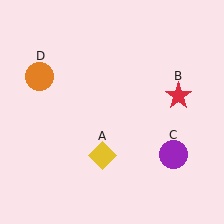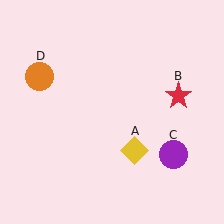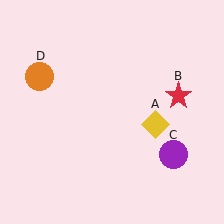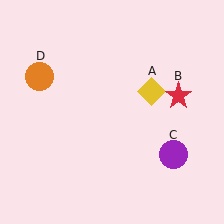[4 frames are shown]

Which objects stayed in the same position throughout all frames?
Red star (object B) and purple circle (object C) and orange circle (object D) remained stationary.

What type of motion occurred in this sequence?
The yellow diamond (object A) rotated counterclockwise around the center of the scene.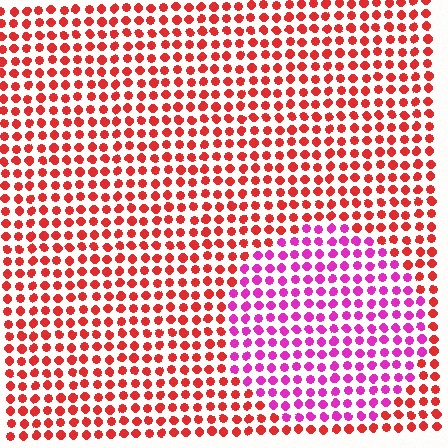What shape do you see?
I see a circle.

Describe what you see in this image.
The image is filled with small red elements in a uniform arrangement. A circle-shaped region is visible where the elements are tinted to a slightly different hue, forming a subtle color boundary.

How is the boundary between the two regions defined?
The boundary is defined purely by a slight shift in hue (about 49 degrees). Spacing, size, and orientation are identical on both sides.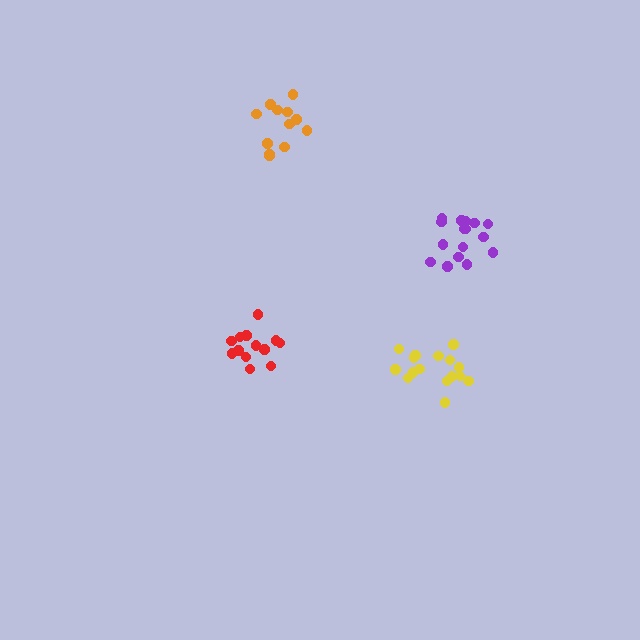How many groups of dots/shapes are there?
There are 4 groups.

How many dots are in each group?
Group 1: 13 dots, Group 2: 12 dots, Group 3: 16 dots, Group 4: 16 dots (57 total).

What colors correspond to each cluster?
The clusters are colored: red, orange, purple, yellow.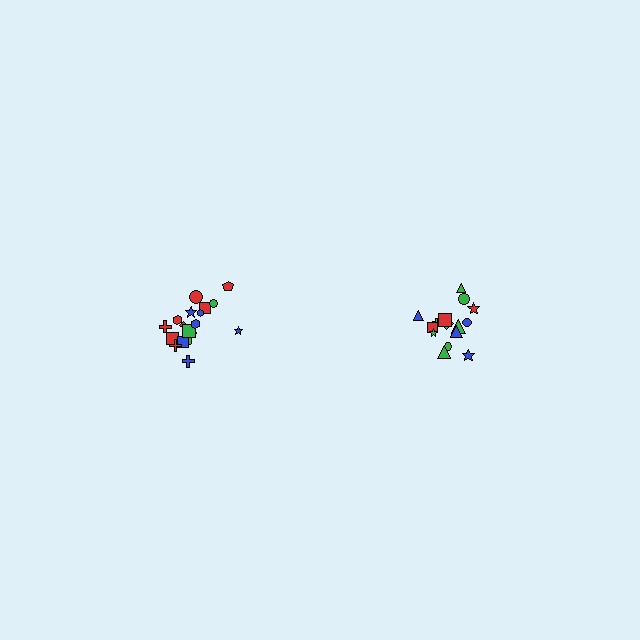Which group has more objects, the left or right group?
The left group.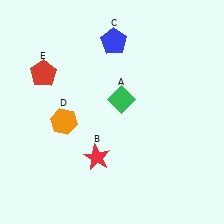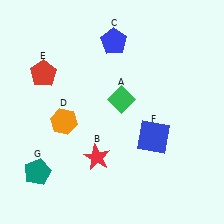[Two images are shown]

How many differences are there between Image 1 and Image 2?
There are 2 differences between the two images.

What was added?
A blue square (F), a teal pentagon (G) were added in Image 2.